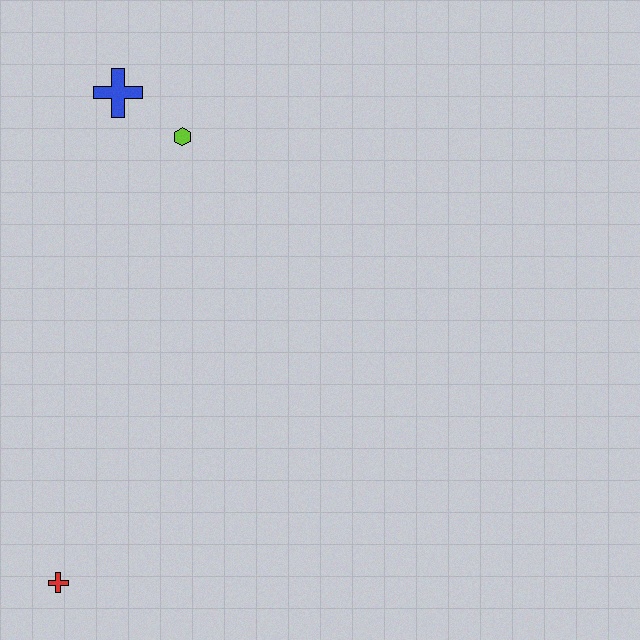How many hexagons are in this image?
There is 1 hexagon.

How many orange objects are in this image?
There are no orange objects.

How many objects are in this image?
There are 3 objects.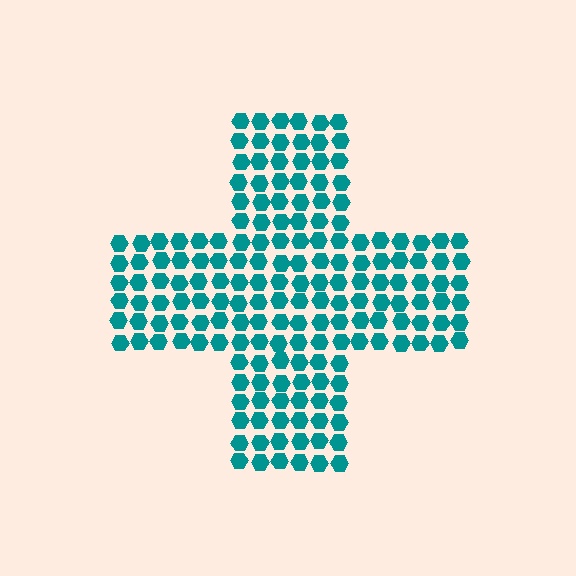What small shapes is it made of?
It is made of small hexagons.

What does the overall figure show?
The overall figure shows a cross.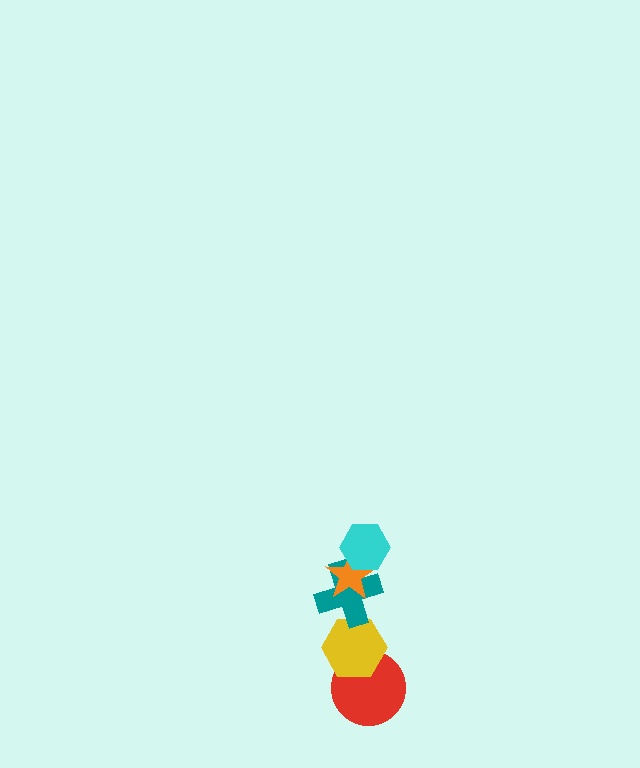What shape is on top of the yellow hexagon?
The teal cross is on top of the yellow hexagon.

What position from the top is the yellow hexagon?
The yellow hexagon is 4th from the top.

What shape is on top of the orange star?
The cyan hexagon is on top of the orange star.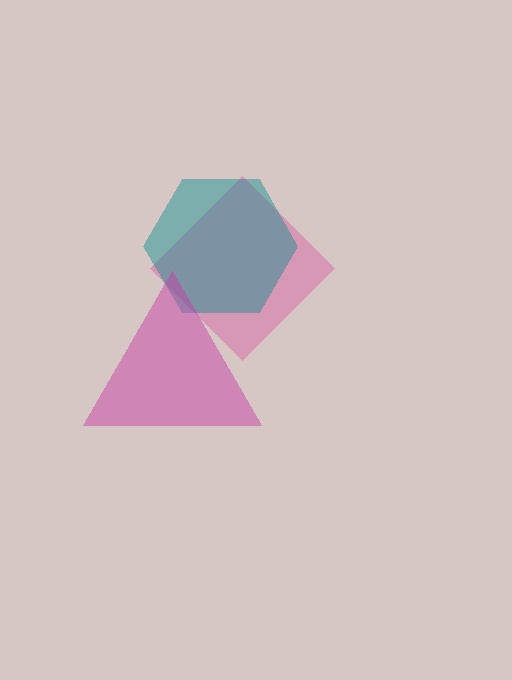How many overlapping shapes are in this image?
There are 3 overlapping shapes in the image.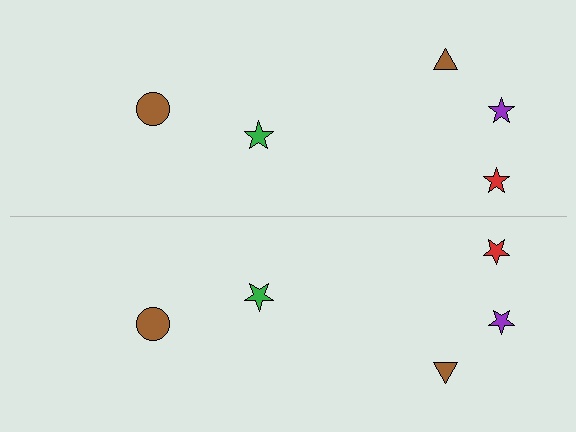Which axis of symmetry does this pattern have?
The pattern has a horizontal axis of symmetry running through the center of the image.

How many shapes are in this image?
There are 10 shapes in this image.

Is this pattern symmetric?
Yes, this pattern has bilateral (reflection) symmetry.